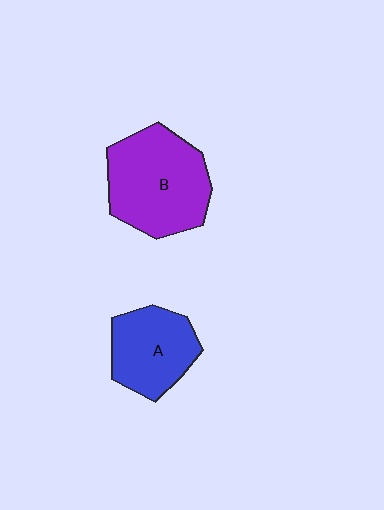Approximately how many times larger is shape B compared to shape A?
Approximately 1.4 times.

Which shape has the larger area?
Shape B (purple).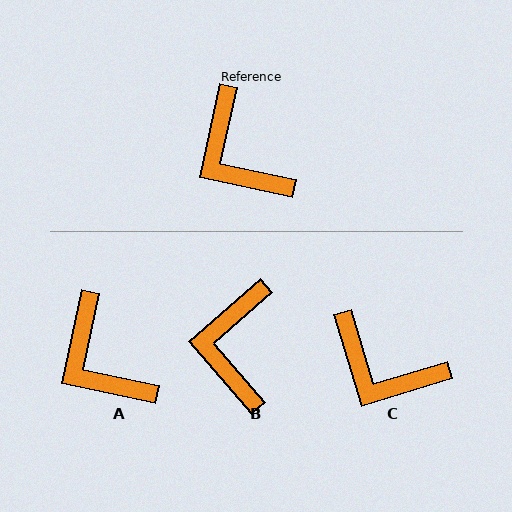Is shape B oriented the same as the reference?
No, it is off by about 37 degrees.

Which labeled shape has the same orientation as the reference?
A.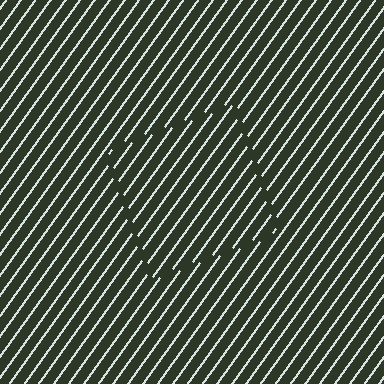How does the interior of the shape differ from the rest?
The interior of the shape contains the same grating, shifted by half a period — the contour is defined by the phase discontinuity where line-ends from the inner and outer gratings abut.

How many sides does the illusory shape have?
4 sides — the line-ends trace a square.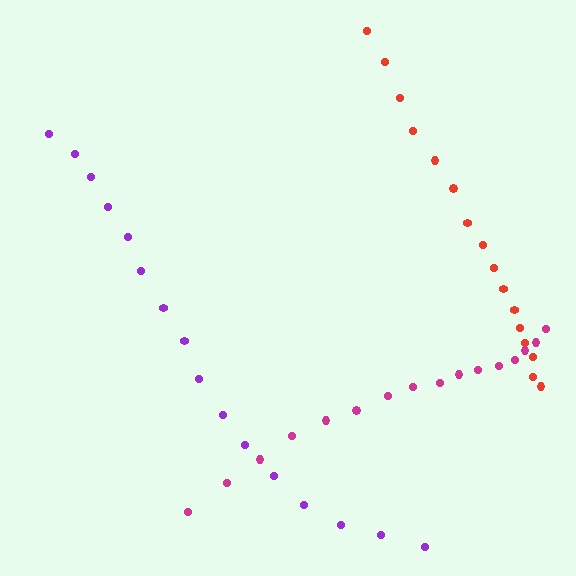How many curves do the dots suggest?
There are 3 distinct paths.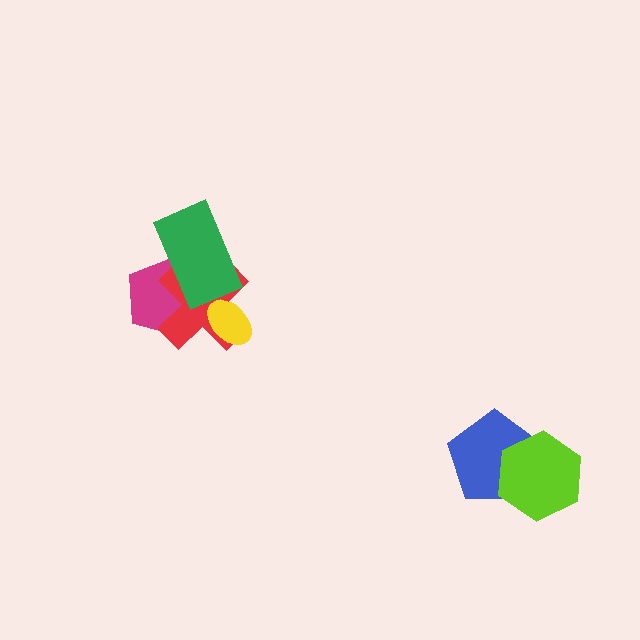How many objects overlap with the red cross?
3 objects overlap with the red cross.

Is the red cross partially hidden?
Yes, it is partially covered by another shape.